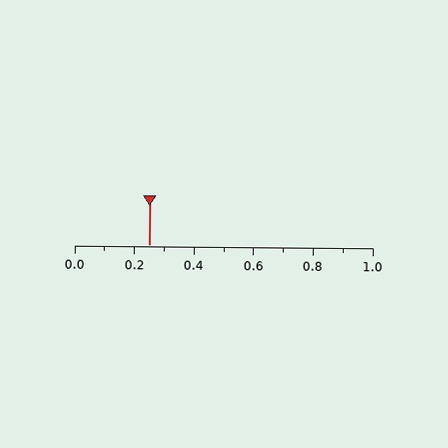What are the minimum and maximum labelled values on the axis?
The axis runs from 0.0 to 1.0.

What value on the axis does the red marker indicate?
The marker indicates approximately 0.25.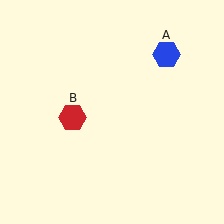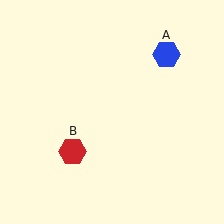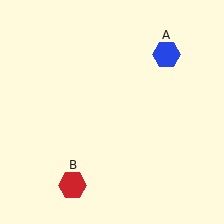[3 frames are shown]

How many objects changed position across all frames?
1 object changed position: red hexagon (object B).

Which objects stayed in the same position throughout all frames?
Blue hexagon (object A) remained stationary.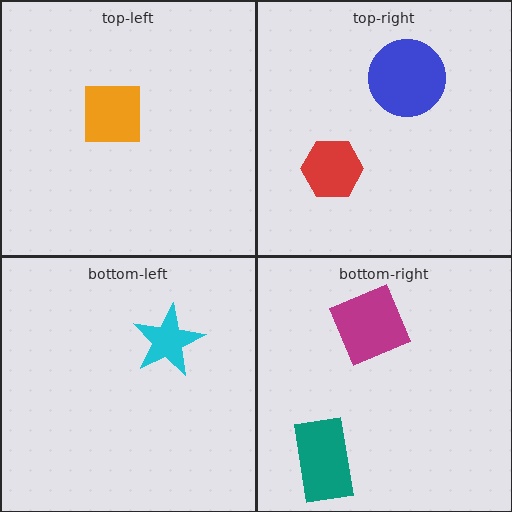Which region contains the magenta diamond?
The bottom-right region.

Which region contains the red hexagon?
The top-right region.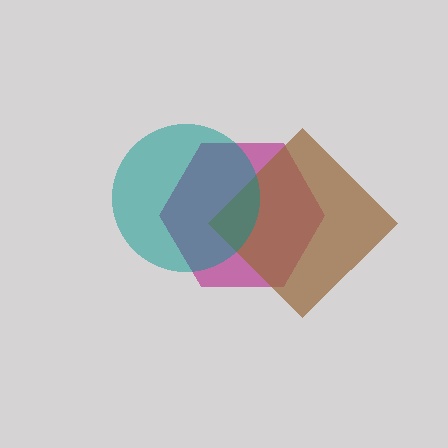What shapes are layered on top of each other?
The layered shapes are: a magenta hexagon, a brown diamond, a teal circle.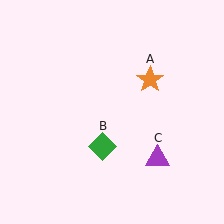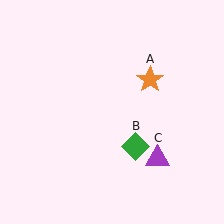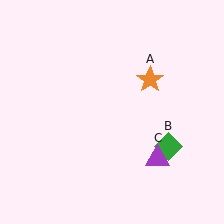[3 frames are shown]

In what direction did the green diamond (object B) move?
The green diamond (object B) moved right.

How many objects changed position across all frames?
1 object changed position: green diamond (object B).